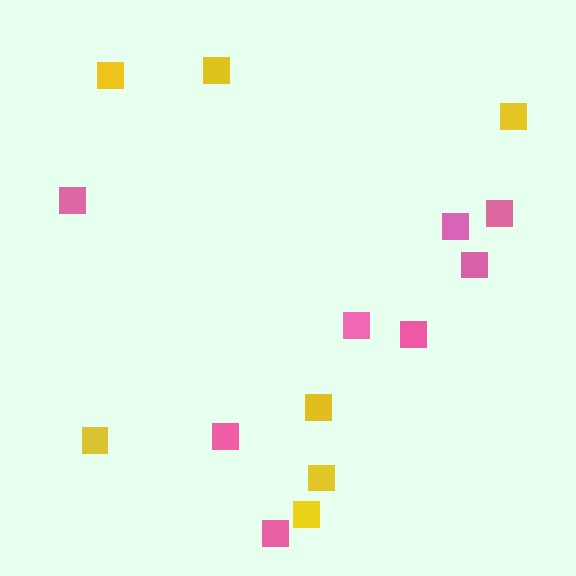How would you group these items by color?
There are 2 groups: one group of yellow squares (7) and one group of pink squares (8).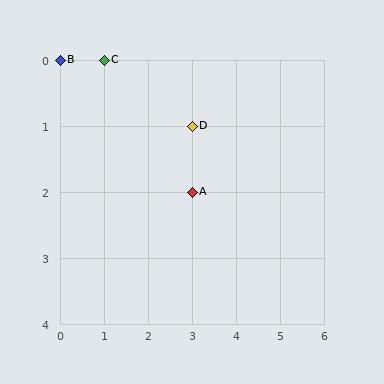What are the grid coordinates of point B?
Point B is at grid coordinates (0, 0).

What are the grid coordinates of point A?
Point A is at grid coordinates (3, 2).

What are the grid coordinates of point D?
Point D is at grid coordinates (3, 1).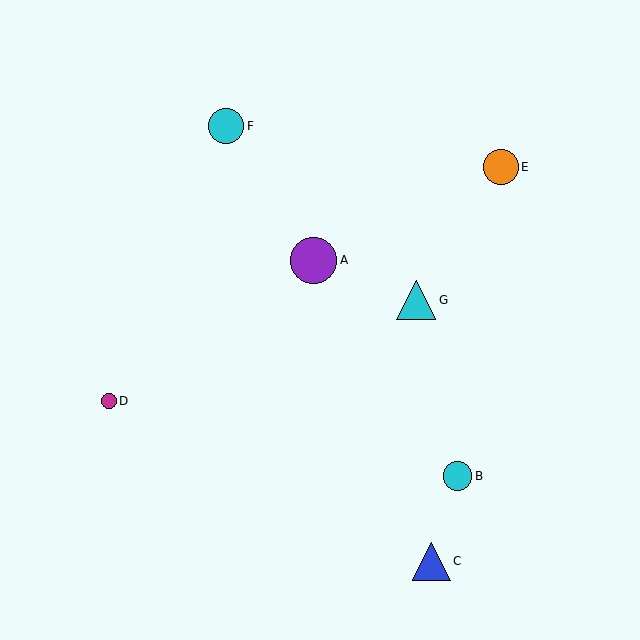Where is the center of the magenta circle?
The center of the magenta circle is at (109, 401).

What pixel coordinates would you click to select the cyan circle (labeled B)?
Click at (458, 476) to select the cyan circle B.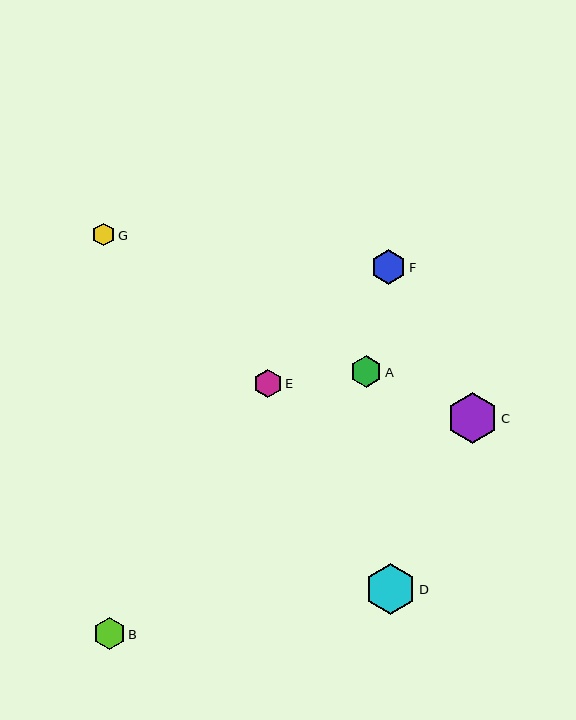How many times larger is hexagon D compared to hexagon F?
Hexagon D is approximately 1.5 times the size of hexagon F.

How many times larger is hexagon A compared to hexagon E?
Hexagon A is approximately 1.1 times the size of hexagon E.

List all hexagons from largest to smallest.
From largest to smallest: C, D, F, B, A, E, G.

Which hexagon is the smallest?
Hexagon G is the smallest with a size of approximately 22 pixels.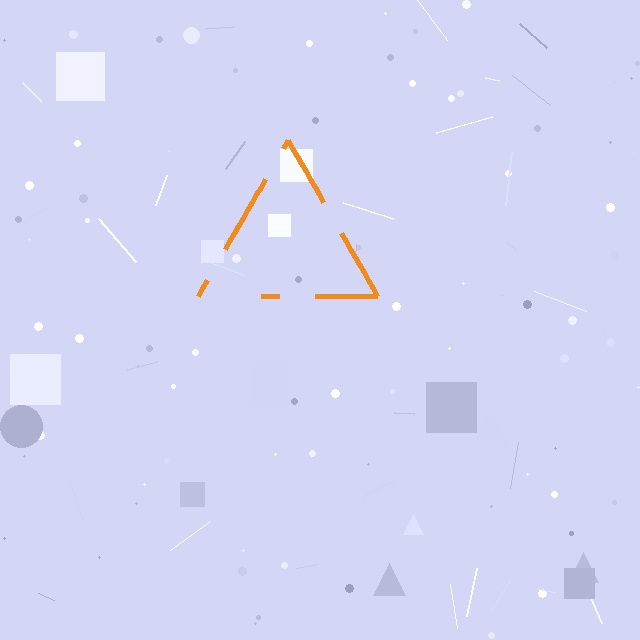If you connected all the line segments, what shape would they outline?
They would outline a triangle.